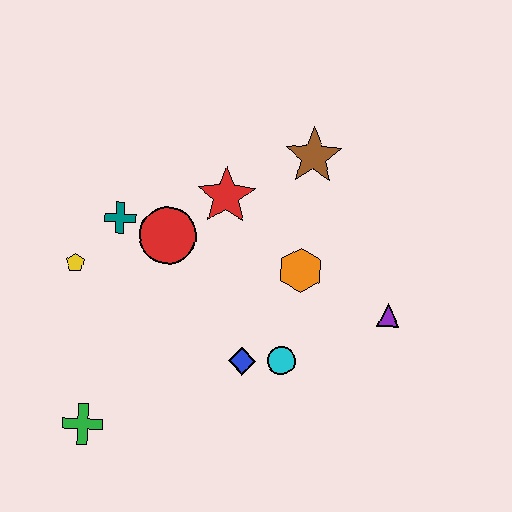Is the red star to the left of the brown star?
Yes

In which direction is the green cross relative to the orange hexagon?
The green cross is to the left of the orange hexagon.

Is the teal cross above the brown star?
No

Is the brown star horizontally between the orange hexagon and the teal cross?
No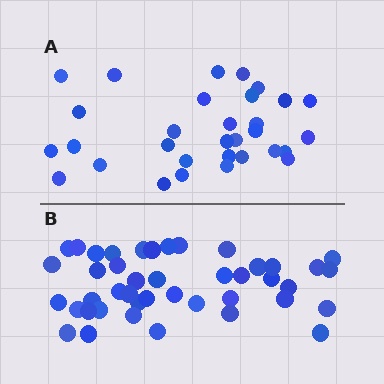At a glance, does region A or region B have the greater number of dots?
Region B (the bottom region) has more dots.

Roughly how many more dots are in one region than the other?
Region B has roughly 12 or so more dots than region A.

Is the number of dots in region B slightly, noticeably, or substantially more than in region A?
Region B has noticeably more, but not dramatically so. The ratio is roughly 1.4 to 1.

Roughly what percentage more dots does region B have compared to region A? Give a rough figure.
About 40% more.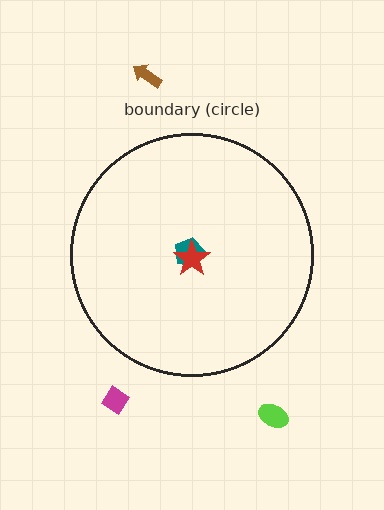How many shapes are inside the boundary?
2 inside, 3 outside.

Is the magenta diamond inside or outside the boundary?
Outside.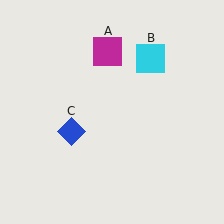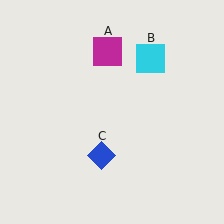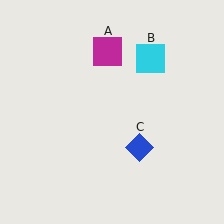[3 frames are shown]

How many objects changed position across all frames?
1 object changed position: blue diamond (object C).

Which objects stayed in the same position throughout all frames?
Magenta square (object A) and cyan square (object B) remained stationary.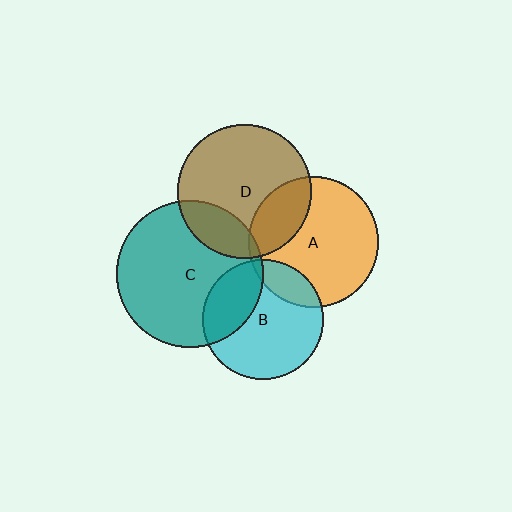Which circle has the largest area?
Circle C (teal).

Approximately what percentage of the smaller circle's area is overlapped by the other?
Approximately 30%.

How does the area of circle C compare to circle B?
Approximately 1.5 times.